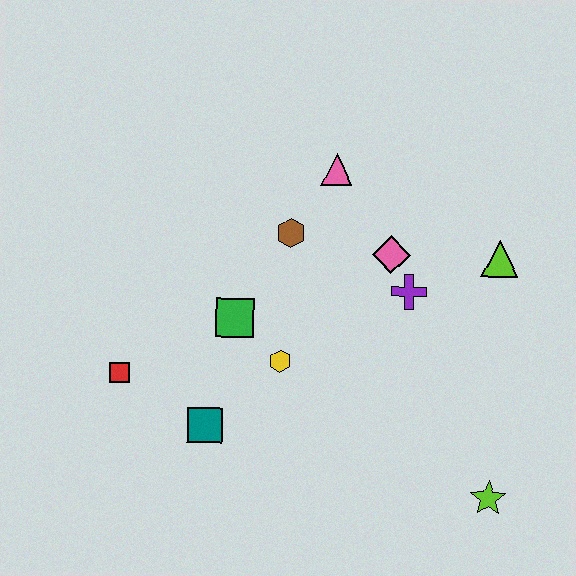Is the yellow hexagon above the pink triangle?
No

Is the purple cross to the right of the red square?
Yes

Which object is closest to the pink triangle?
The brown hexagon is closest to the pink triangle.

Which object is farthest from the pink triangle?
The lime star is farthest from the pink triangle.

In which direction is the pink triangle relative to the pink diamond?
The pink triangle is above the pink diamond.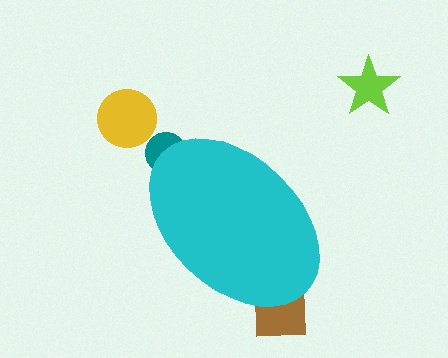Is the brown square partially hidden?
Yes, the brown square is partially hidden behind the cyan ellipse.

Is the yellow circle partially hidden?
No, the yellow circle is fully visible.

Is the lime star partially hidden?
No, the lime star is fully visible.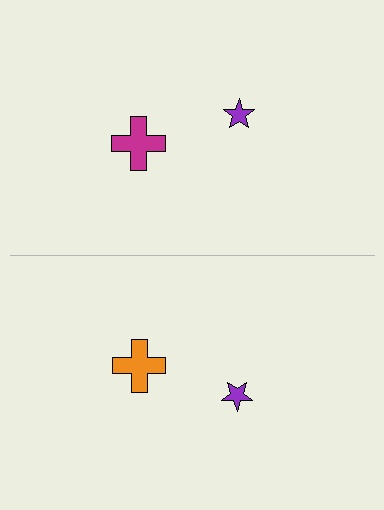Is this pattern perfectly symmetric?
No, the pattern is not perfectly symmetric. The orange cross on the bottom side breaks the symmetry — its mirror counterpart is magenta.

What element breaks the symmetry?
The orange cross on the bottom side breaks the symmetry — its mirror counterpart is magenta.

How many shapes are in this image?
There are 4 shapes in this image.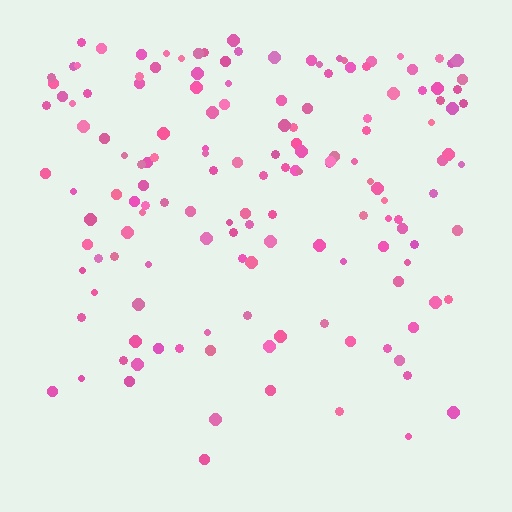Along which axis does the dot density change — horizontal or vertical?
Vertical.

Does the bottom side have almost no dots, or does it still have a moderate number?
Still a moderate number, just noticeably fewer than the top.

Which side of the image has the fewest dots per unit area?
The bottom.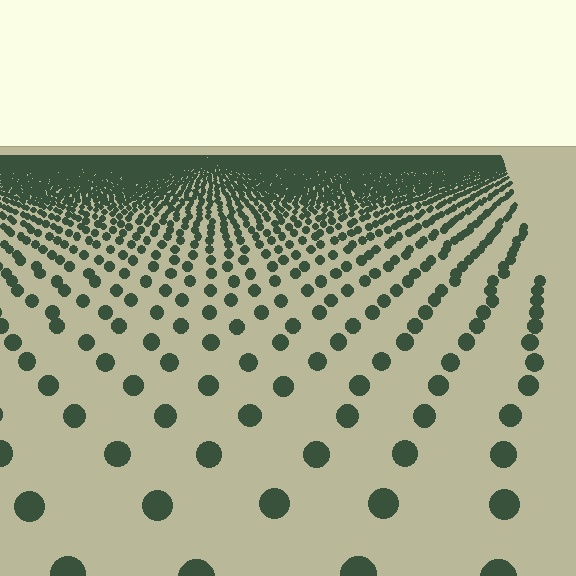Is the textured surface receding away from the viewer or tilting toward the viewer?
The surface is receding away from the viewer. Texture elements get smaller and denser toward the top.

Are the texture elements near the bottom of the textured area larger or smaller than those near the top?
Larger. Near the bottom, elements are closer to the viewer and appear at a bigger on-screen size.